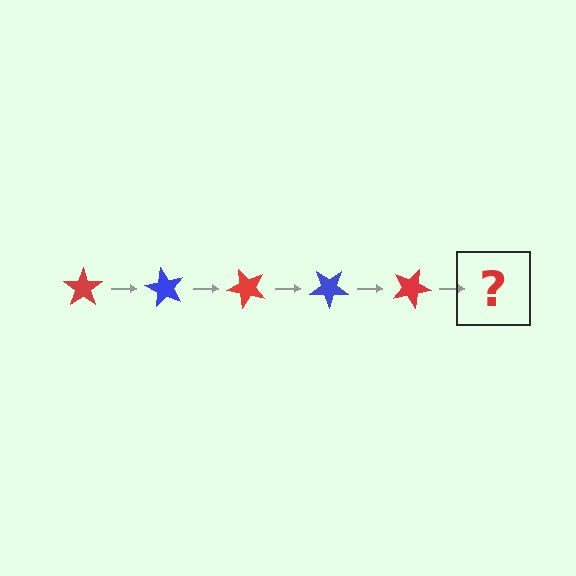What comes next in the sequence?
The next element should be a blue star, rotated 300 degrees from the start.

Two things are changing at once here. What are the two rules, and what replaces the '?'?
The two rules are that it rotates 60 degrees each step and the color cycles through red and blue. The '?' should be a blue star, rotated 300 degrees from the start.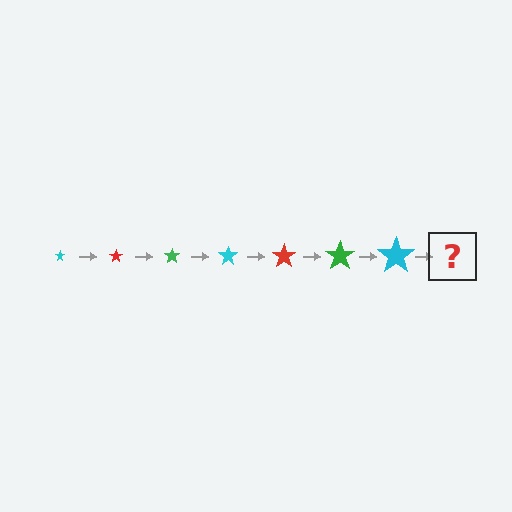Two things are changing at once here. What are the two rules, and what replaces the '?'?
The two rules are that the star grows larger each step and the color cycles through cyan, red, and green. The '?' should be a red star, larger than the previous one.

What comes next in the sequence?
The next element should be a red star, larger than the previous one.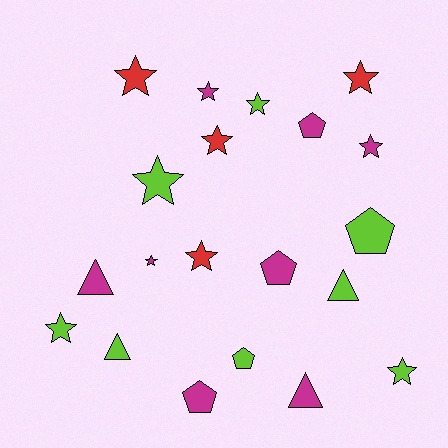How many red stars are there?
There are 4 red stars.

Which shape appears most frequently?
Star, with 11 objects.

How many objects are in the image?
There are 20 objects.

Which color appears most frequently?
Lime, with 8 objects.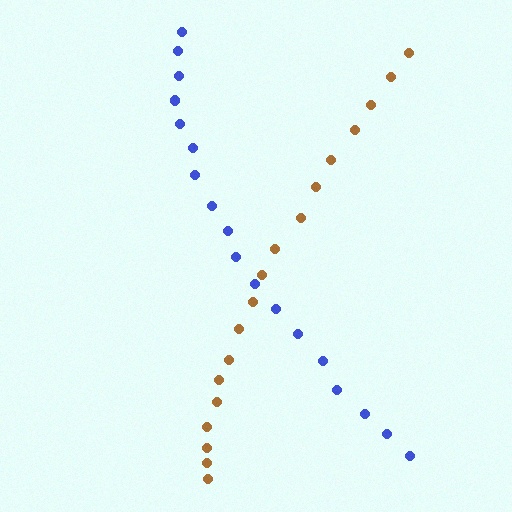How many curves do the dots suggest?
There are 2 distinct paths.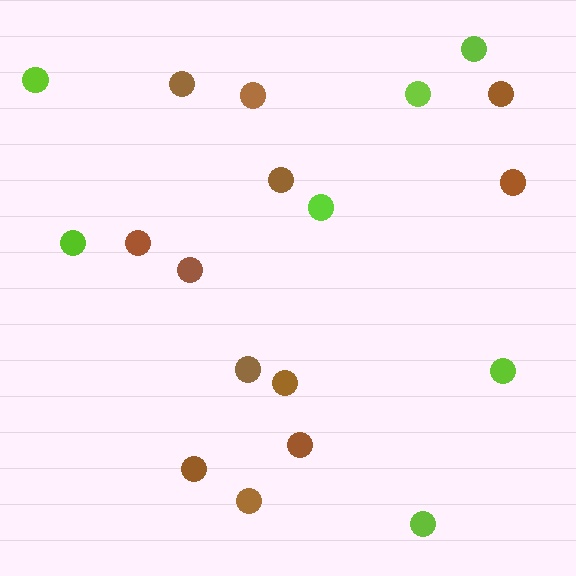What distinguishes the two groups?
There are 2 groups: one group of lime circles (7) and one group of brown circles (12).